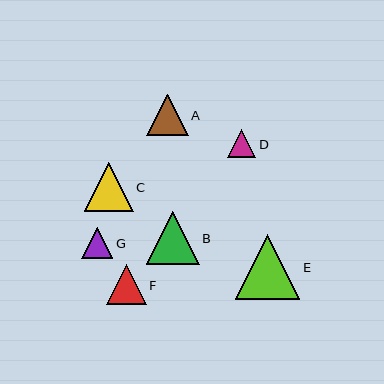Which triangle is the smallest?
Triangle D is the smallest with a size of approximately 28 pixels.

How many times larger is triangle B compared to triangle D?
Triangle B is approximately 1.9 times the size of triangle D.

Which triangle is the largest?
Triangle E is the largest with a size of approximately 65 pixels.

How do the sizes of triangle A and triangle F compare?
Triangle A and triangle F are approximately the same size.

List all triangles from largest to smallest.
From largest to smallest: E, B, C, A, F, G, D.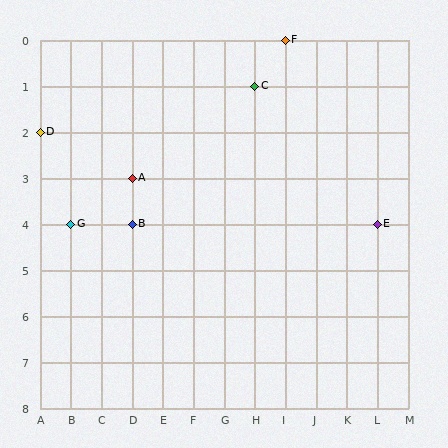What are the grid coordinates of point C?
Point C is at grid coordinates (H, 1).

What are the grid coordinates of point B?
Point B is at grid coordinates (D, 4).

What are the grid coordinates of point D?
Point D is at grid coordinates (A, 2).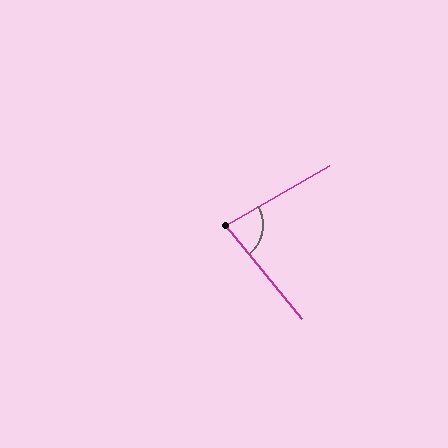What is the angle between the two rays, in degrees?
Approximately 81 degrees.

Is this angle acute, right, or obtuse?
It is acute.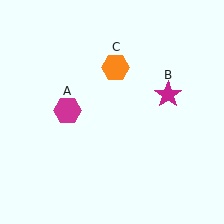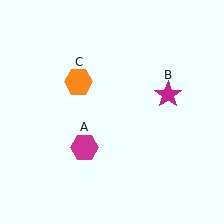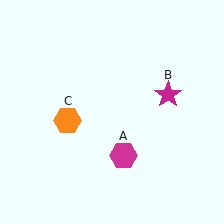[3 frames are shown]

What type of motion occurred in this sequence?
The magenta hexagon (object A), orange hexagon (object C) rotated counterclockwise around the center of the scene.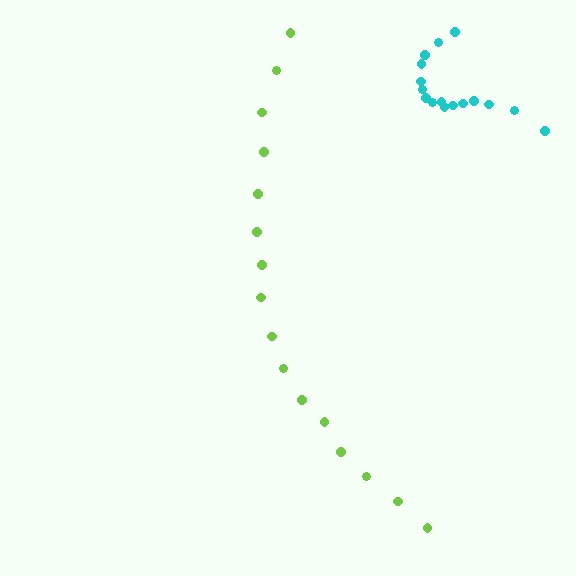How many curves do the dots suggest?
There are 2 distinct paths.